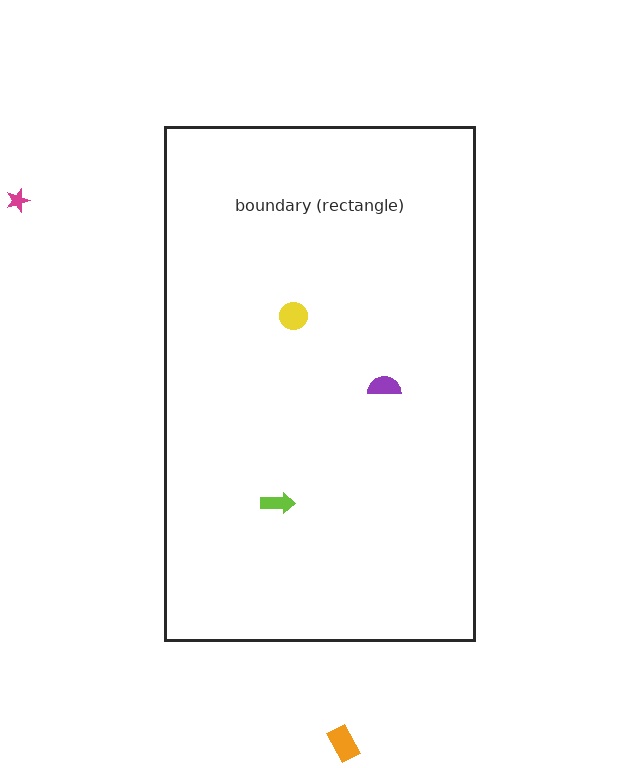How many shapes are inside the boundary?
3 inside, 2 outside.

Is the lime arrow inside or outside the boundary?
Inside.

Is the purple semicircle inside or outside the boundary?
Inside.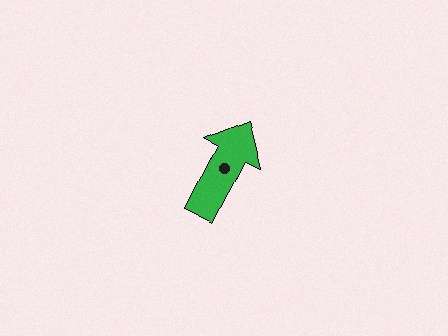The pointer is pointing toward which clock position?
Roughly 1 o'clock.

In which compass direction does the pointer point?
Northeast.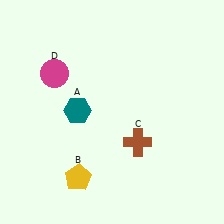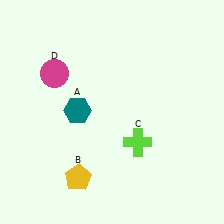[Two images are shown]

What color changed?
The cross (C) changed from brown in Image 1 to lime in Image 2.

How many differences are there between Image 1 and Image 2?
There is 1 difference between the two images.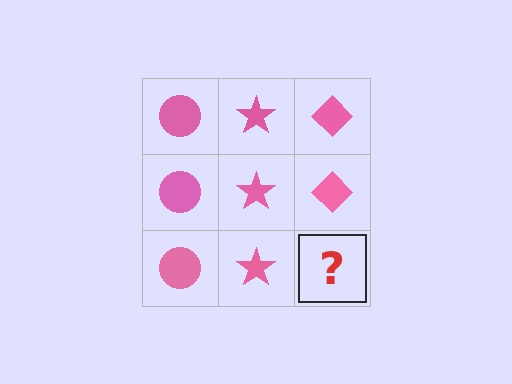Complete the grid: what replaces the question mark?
The question mark should be replaced with a pink diamond.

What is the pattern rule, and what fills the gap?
The rule is that each column has a consistent shape. The gap should be filled with a pink diamond.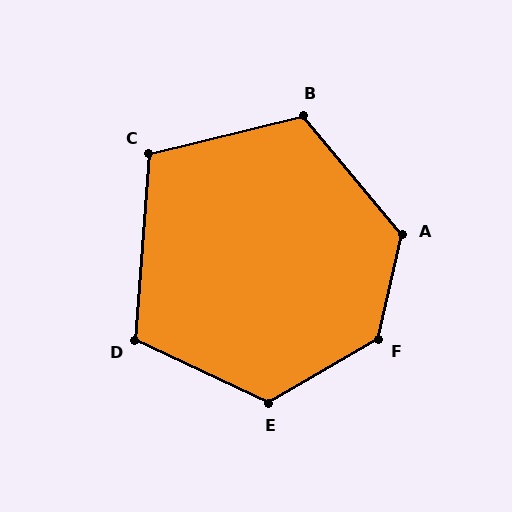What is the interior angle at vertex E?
Approximately 125 degrees (obtuse).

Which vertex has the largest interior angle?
F, at approximately 133 degrees.